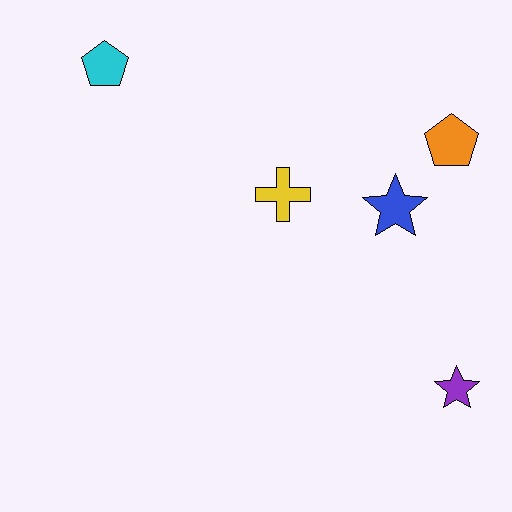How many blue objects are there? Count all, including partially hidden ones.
There is 1 blue object.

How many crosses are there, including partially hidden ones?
There is 1 cross.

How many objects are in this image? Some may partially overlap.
There are 5 objects.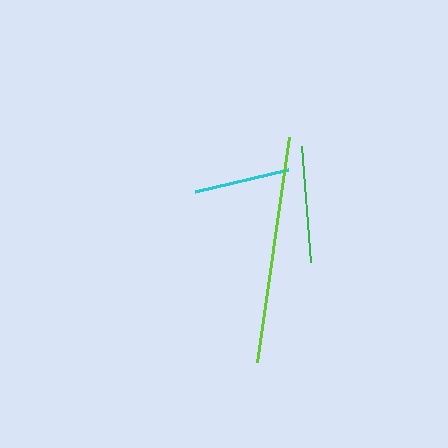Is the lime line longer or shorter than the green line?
The lime line is longer than the green line.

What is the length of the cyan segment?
The cyan segment is approximately 96 pixels long.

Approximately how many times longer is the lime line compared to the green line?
The lime line is approximately 1.9 times the length of the green line.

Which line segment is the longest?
The lime line is the longest at approximately 228 pixels.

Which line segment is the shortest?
The cyan line is the shortest at approximately 96 pixels.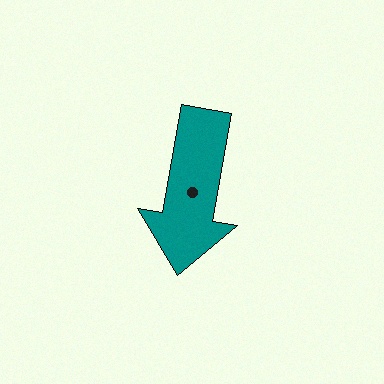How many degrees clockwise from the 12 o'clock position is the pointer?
Approximately 190 degrees.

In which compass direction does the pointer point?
South.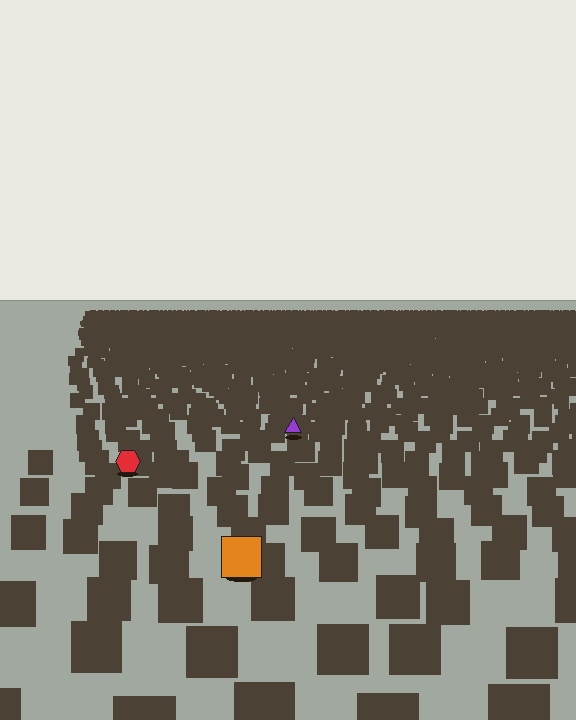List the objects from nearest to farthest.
From nearest to farthest: the orange square, the red hexagon, the purple triangle.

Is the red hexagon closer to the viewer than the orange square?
No. The orange square is closer — you can tell from the texture gradient: the ground texture is coarser near it.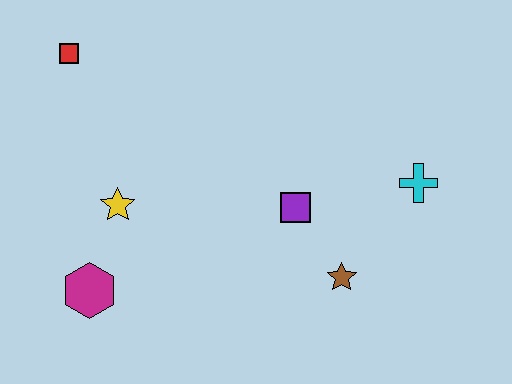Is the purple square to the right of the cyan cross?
No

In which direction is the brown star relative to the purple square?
The brown star is below the purple square.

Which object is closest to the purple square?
The brown star is closest to the purple square.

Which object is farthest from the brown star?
The red square is farthest from the brown star.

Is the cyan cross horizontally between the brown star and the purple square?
No